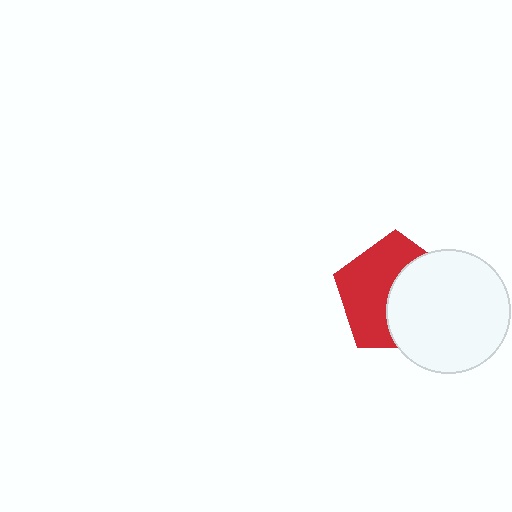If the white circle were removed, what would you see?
You would see the complete red pentagon.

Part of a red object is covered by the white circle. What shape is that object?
It is a pentagon.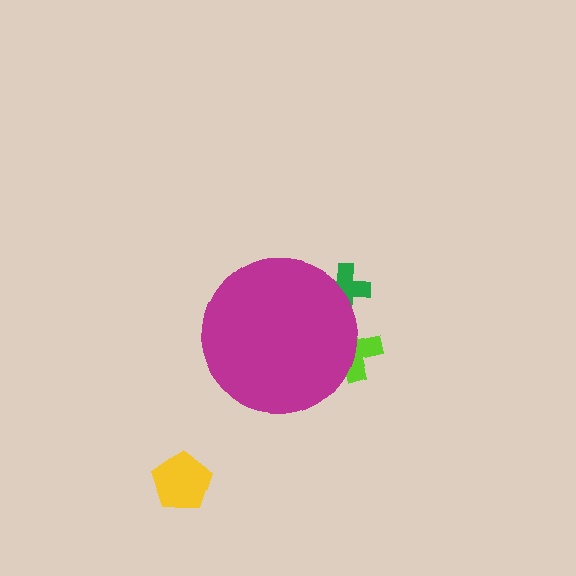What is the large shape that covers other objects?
A magenta circle.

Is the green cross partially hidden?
Yes, the green cross is partially hidden behind the magenta circle.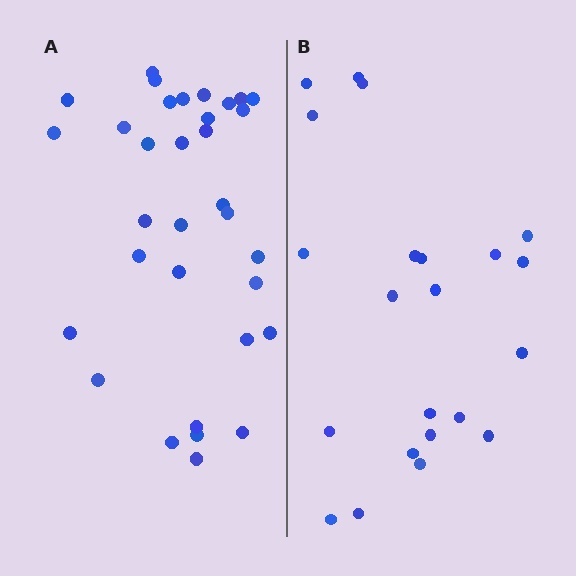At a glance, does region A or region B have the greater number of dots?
Region A (the left region) has more dots.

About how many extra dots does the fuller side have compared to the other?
Region A has roughly 12 or so more dots than region B.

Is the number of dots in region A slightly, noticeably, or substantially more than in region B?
Region A has substantially more. The ratio is roughly 1.5 to 1.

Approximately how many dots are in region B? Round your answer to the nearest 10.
About 20 dots. (The exact count is 22, which rounds to 20.)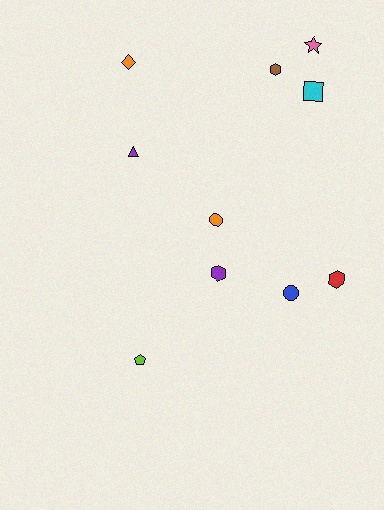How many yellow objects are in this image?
There are no yellow objects.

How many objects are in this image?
There are 10 objects.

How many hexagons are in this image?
There are 3 hexagons.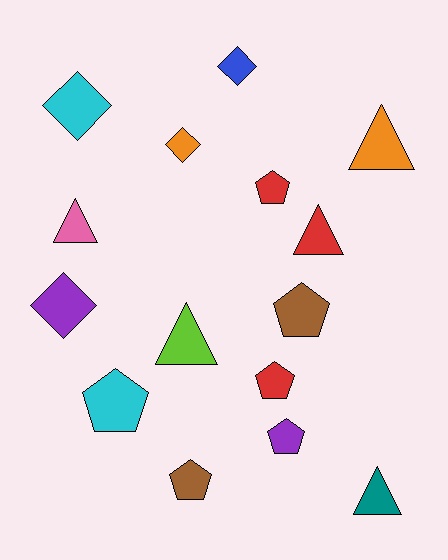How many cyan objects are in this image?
There are 2 cyan objects.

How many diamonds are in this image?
There are 4 diamonds.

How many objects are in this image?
There are 15 objects.